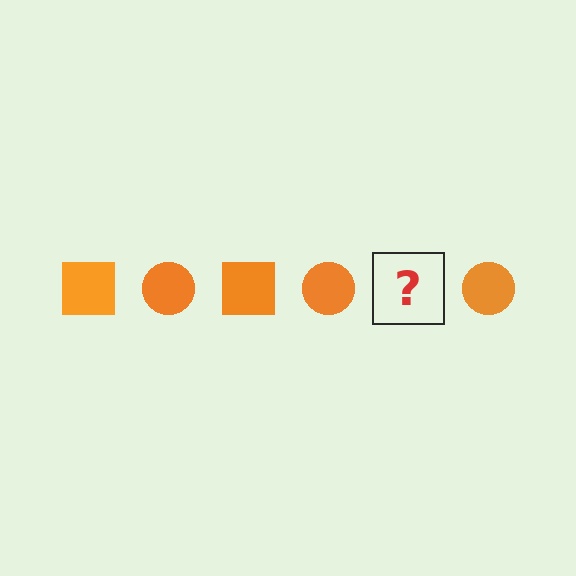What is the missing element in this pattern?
The missing element is an orange square.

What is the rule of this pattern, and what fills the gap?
The rule is that the pattern cycles through square, circle shapes in orange. The gap should be filled with an orange square.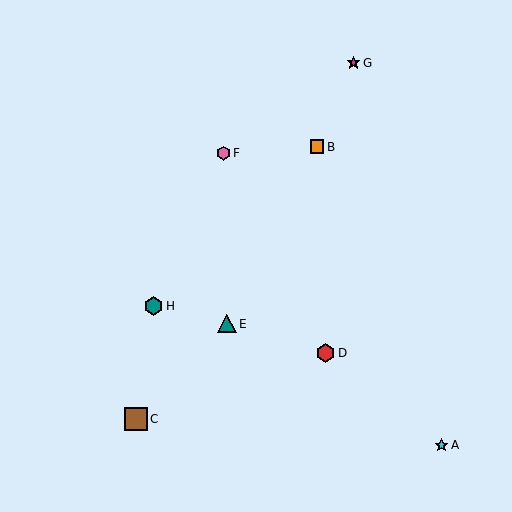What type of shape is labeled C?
Shape C is a brown square.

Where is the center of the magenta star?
The center of the magenta star is at (354, 63).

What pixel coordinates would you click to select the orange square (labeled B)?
Click at (317, 147) to select the orange square B.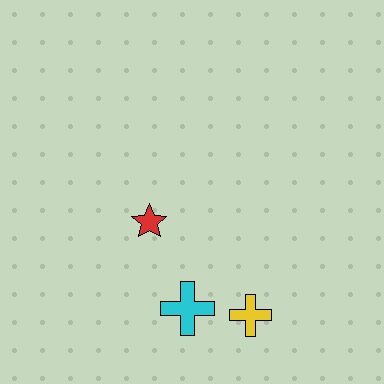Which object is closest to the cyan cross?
The yellow cross is closest to the cyan cross.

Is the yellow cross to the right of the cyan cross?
Yes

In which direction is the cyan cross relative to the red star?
The cyan cross is below the red star.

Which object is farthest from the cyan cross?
The red star is farthest from the cyan cross.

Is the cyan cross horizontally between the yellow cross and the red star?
Yes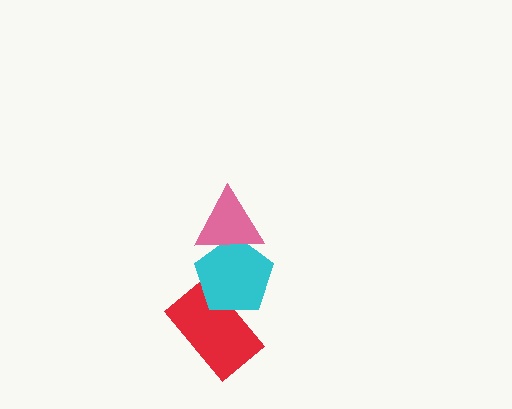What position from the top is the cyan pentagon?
The cyan pentagon is 2nd from the top.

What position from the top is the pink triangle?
The pink triangle is 1st from the top.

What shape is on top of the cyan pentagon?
The pink triangle is on top of the cyan pentagon.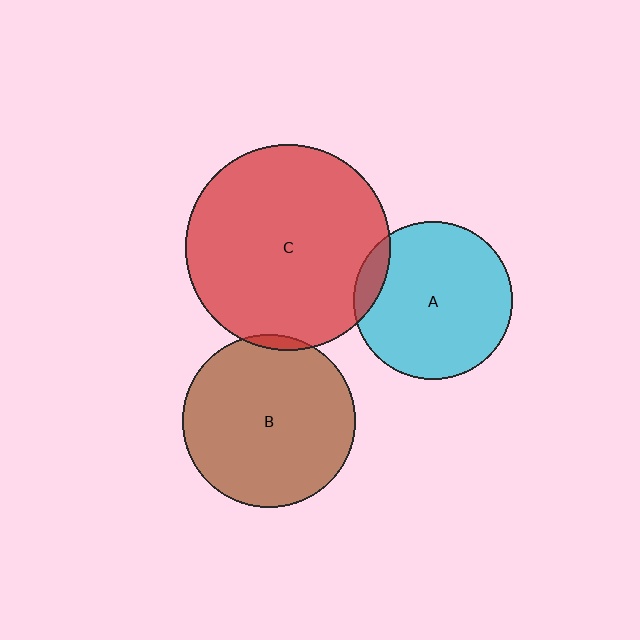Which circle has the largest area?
Circle C (red).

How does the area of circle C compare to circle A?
Approximately 1.7 times.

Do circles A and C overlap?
Yes.